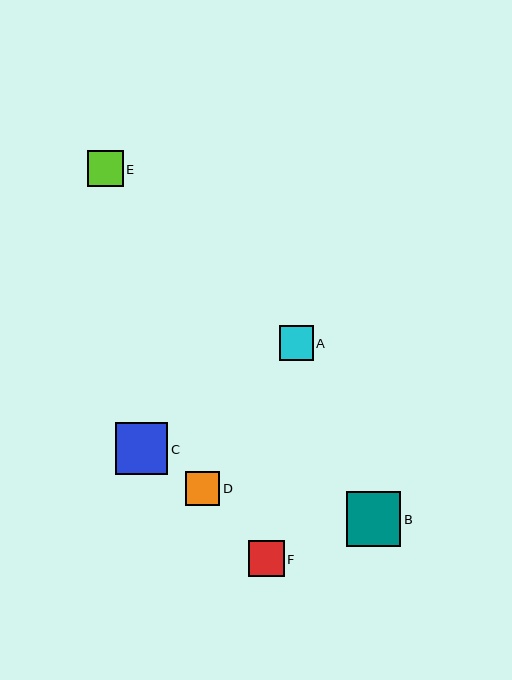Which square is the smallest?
Square A is the smallest with a size of approximately 34 pixels.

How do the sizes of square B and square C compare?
Square B and square C are approximately the same size.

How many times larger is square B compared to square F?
Square B is approximately 1.5 times the size of square F.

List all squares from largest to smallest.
From largest to smallest: B, C, F, E, D, A.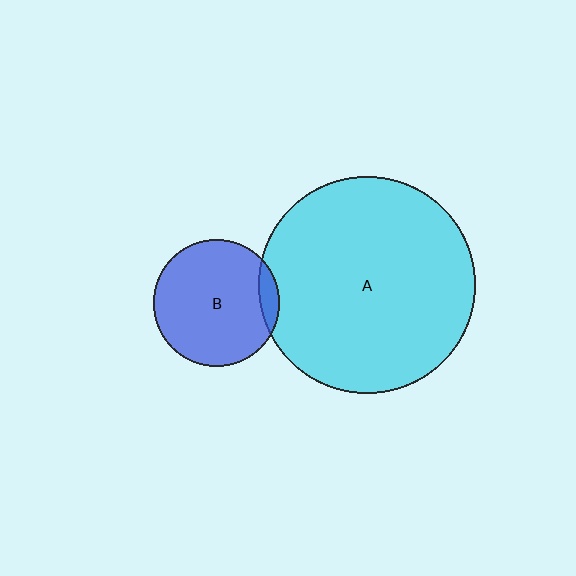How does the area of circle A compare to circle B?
Approximately 2.9 times.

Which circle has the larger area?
Circle A (cyan).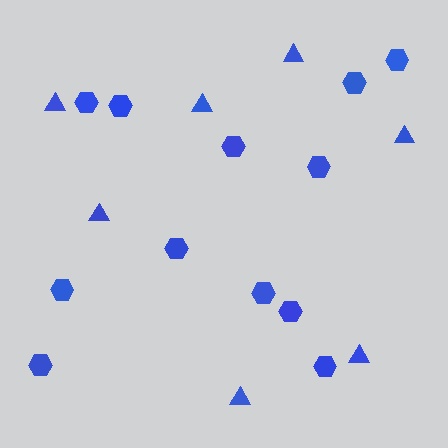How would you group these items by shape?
There are 2 groups: one group of triangles (7) and one group of hexagons (12).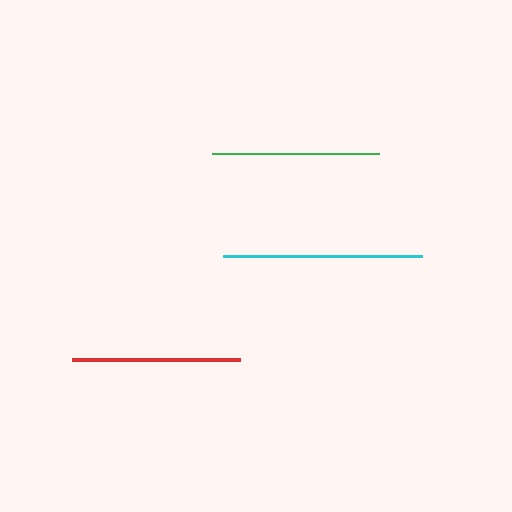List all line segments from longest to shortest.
From longest to shortest: cyan, red, green.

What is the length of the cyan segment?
The cyan segment is approximately 200 pixels long.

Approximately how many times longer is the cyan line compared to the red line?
The cyan line is approximately 1.2 times the length of the red line.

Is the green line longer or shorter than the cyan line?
The cyan line is longer than the green line.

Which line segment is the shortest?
The green line is the shortest at approximately 168 pixels.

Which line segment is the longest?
The cyan line is the longest at approximately 200 pixels.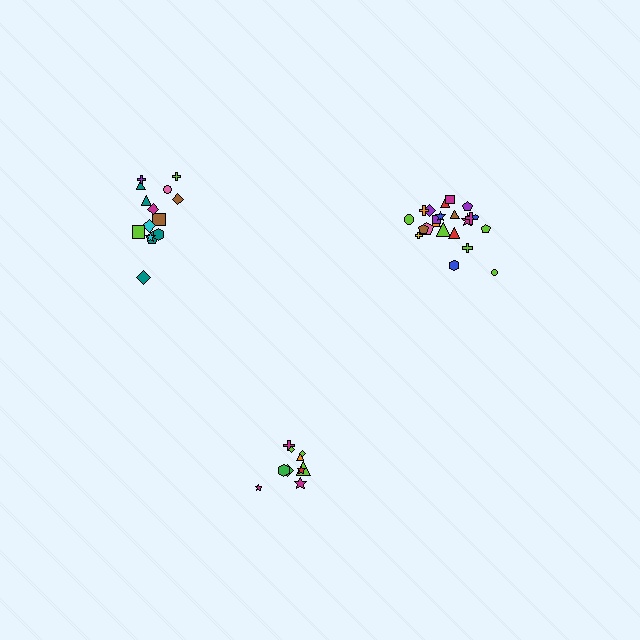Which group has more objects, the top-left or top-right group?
The top-right group.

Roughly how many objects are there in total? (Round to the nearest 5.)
Roughly 45 objects in total.